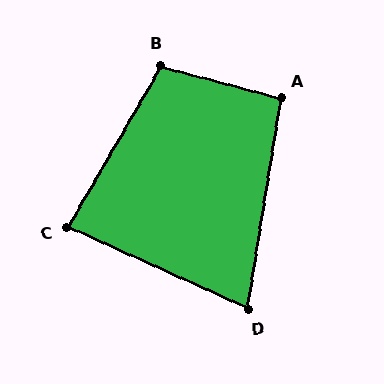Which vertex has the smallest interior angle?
D, at approximately 75 degrees.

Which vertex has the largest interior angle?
B, at approximately 105 degrees.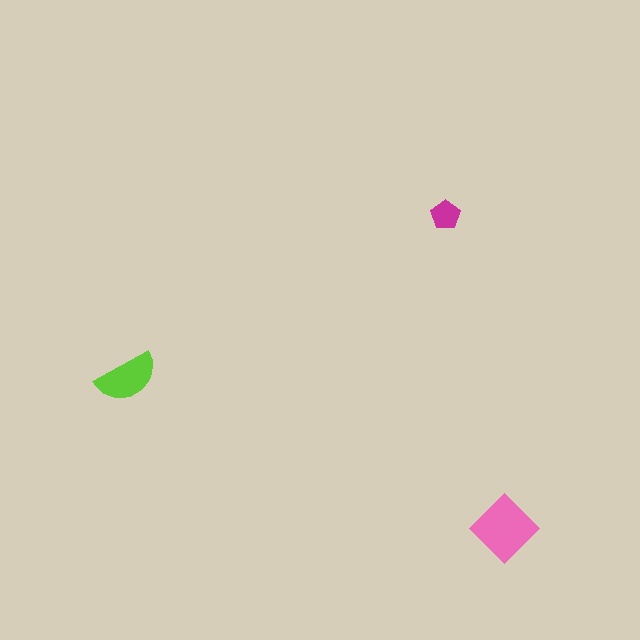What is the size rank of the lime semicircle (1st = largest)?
2nd.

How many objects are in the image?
There are 3 objects in the image.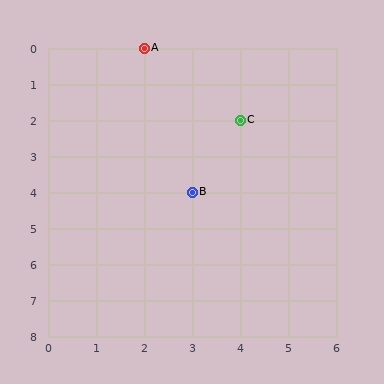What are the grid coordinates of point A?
Point A is at grid coordinates (2, 0).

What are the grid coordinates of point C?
Point C is at grid coordinates (4, 2).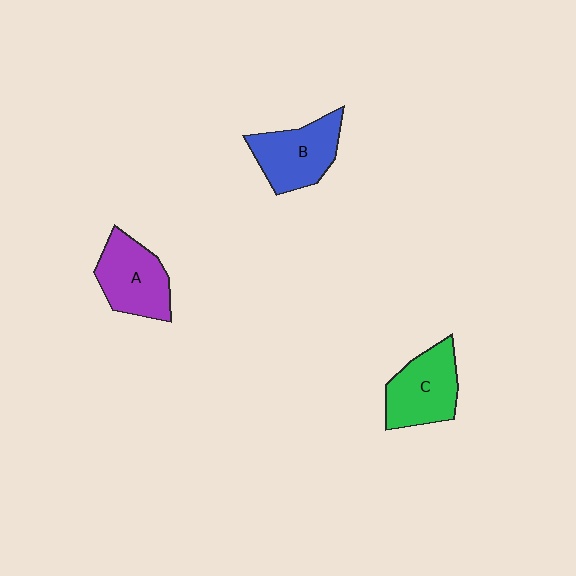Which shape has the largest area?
Shape B (blue).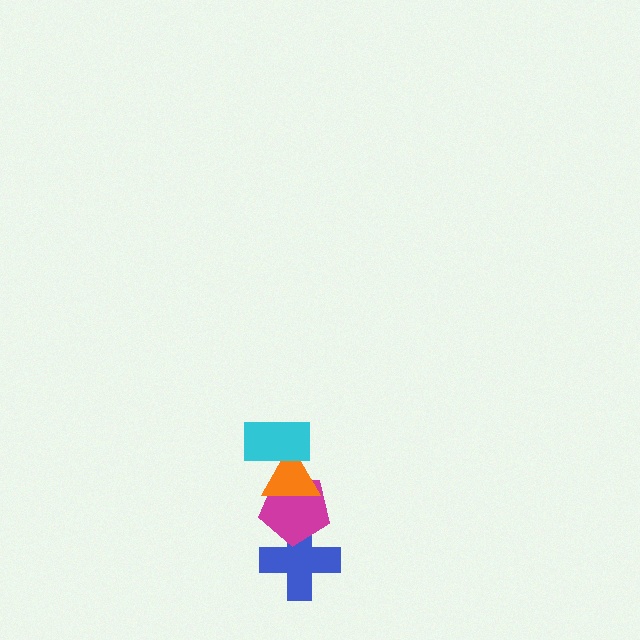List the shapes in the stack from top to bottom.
From top to bottom: the cyan rectangle, the orange triangle, the magenta pentagon, the blue cross.